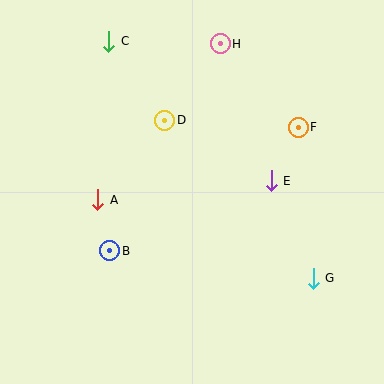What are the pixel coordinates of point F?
Point F is at (298, 127).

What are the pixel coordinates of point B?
Point B is at (110, 251).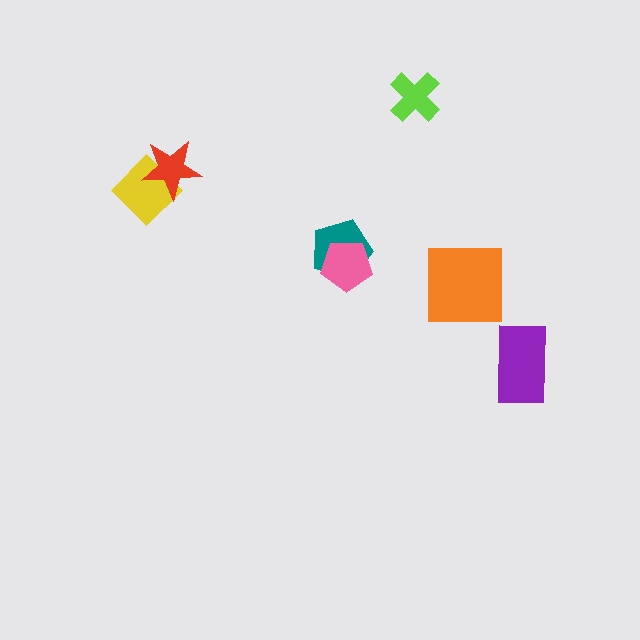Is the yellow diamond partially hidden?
Yes, it is partially covered by another shape.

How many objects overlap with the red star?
1 object overlaps with the red star.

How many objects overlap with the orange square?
0 objects overlap with the orange square.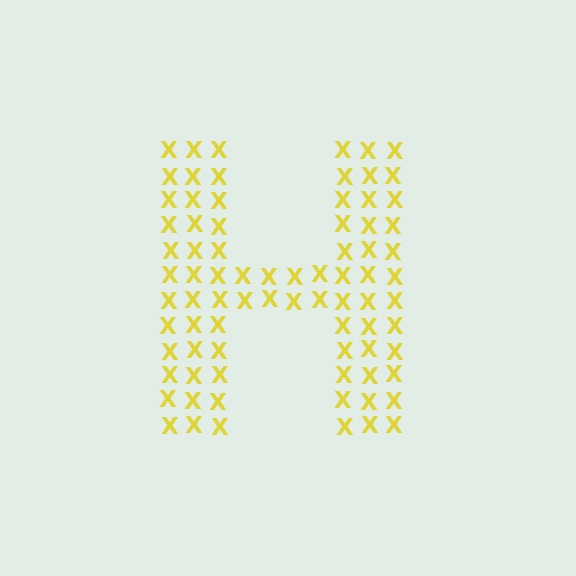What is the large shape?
The large shape is the letter H.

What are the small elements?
The small elements are letter X's.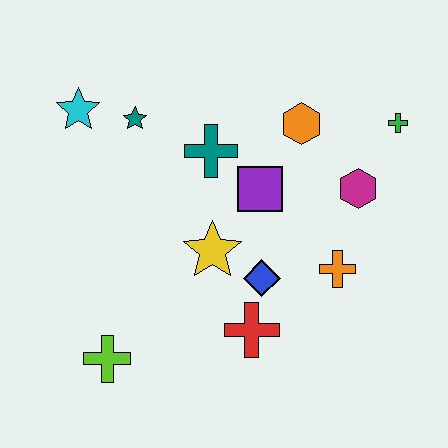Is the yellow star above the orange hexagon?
No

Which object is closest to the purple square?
The teal cross is closest to the purple square.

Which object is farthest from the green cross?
The lime cross is farthest from the green cross.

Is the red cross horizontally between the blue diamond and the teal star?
Yes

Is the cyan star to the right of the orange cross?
No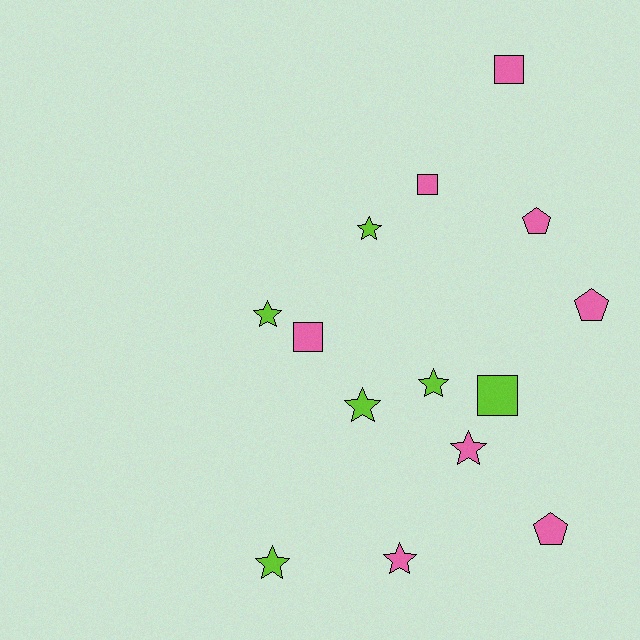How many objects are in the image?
There are 14 objects.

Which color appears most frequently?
Pink, with 8 objects.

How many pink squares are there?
There are 3 pink squares.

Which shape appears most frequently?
Star, with 7 objects.